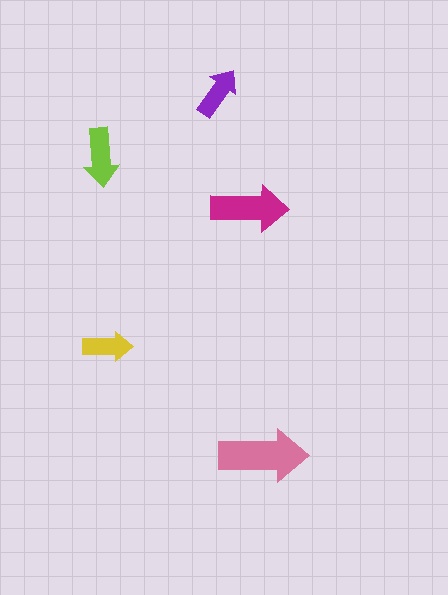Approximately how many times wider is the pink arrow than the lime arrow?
About 1.5 times wider.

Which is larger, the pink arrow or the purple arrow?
The pink one.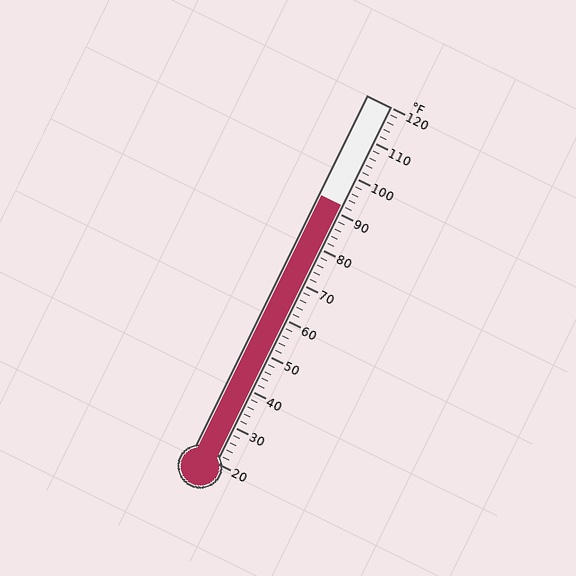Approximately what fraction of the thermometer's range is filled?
The thermometer is filled to approximately 70% of its range.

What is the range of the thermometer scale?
The thermometer scale ranges from 20°F to 120°F.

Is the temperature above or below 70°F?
The temperature is above 70°F.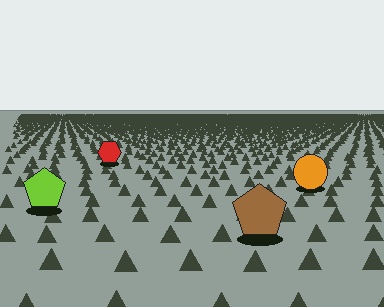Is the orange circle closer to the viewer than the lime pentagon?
No. The lime pentagon is closer — you can tell from the texture gradient: the ground texture is coarser near it.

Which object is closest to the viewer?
The brown pentagon is closest. The texture marks near it are larger and more spread out.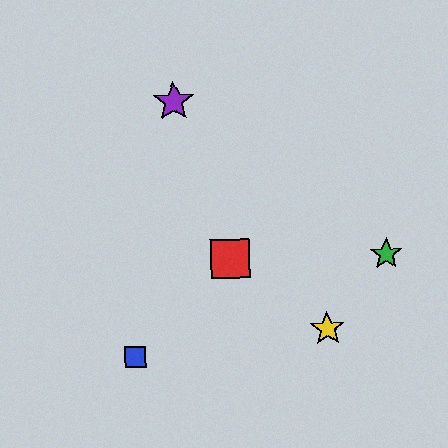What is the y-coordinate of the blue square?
The blue square is at y≈357.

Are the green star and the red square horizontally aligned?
Yes, both are at y≈254.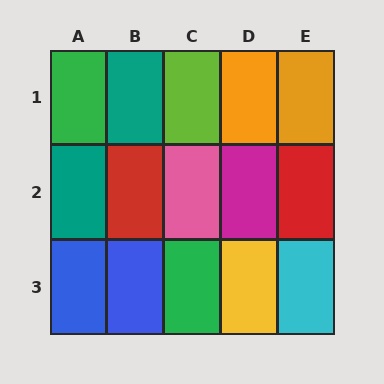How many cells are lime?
1 cell is lime.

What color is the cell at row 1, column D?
Orange.